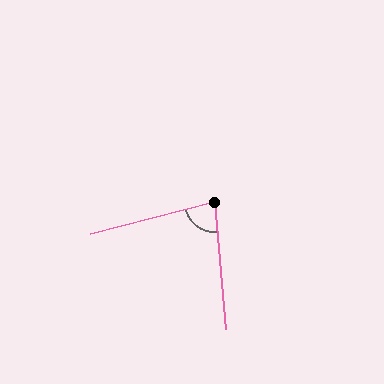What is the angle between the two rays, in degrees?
Approximately 80 degrees.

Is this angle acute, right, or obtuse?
It is acute.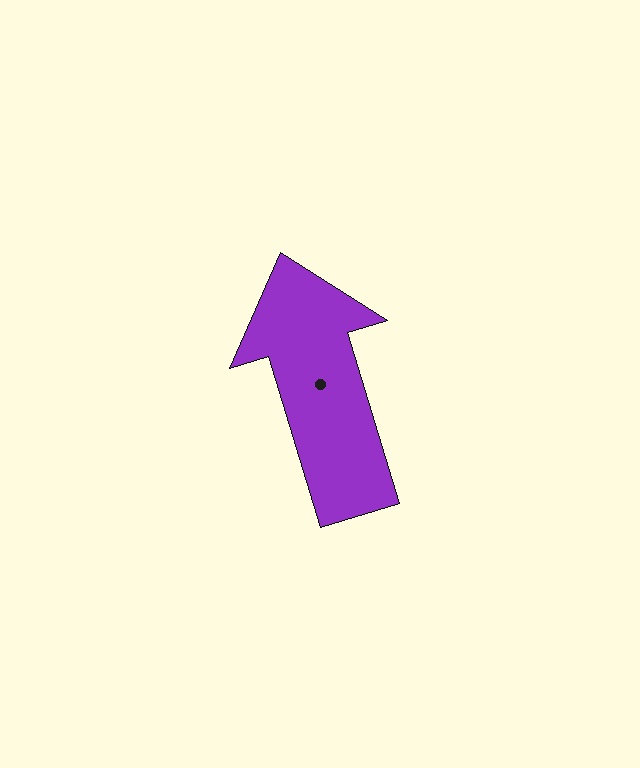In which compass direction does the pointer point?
North.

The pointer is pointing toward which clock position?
Roughly 11 o'clock.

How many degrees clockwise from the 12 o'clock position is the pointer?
Approximately 343 degrees.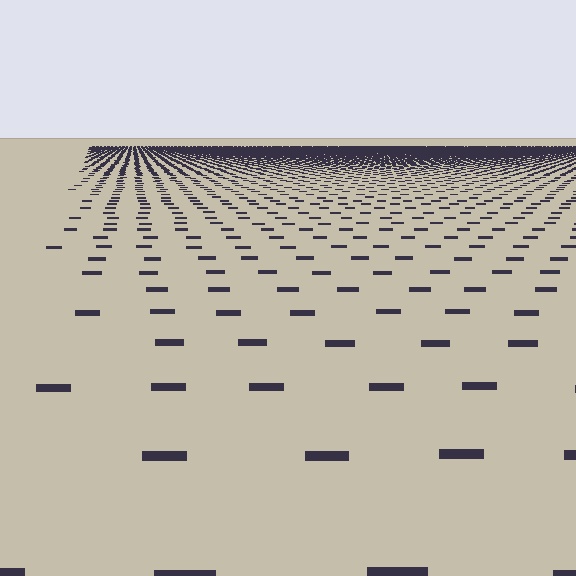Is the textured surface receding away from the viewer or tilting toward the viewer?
The surface is receding away from the viewer. Texture elements get smaller and denser toward the top.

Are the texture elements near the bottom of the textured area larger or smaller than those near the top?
Larger. Near the bottom, elements are closer to the viewer and appear at a bigger on-screen size.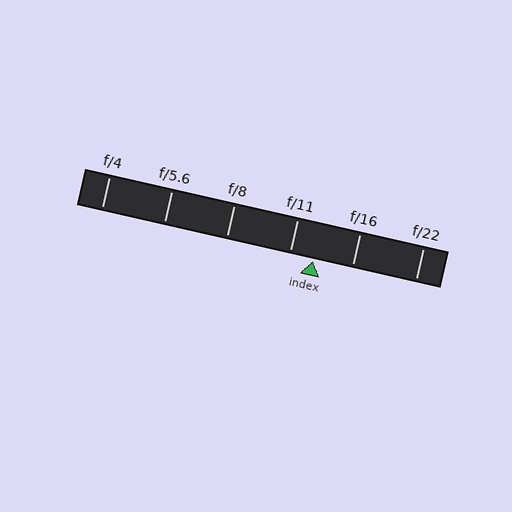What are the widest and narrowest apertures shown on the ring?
The widest aperture shown is f/4 and the narrowest is f/22.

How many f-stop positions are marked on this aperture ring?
There are 6 f-stop positions marked.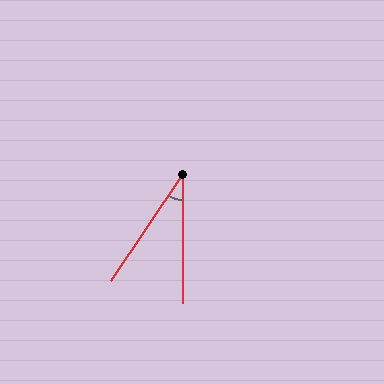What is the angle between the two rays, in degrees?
Approximately 34 degrees.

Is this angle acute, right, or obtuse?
It is acute.